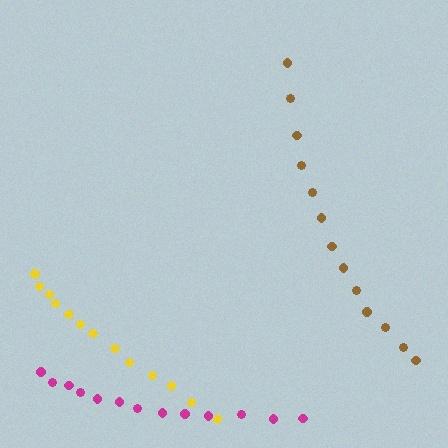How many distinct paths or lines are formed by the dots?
There are 3 distinct paths.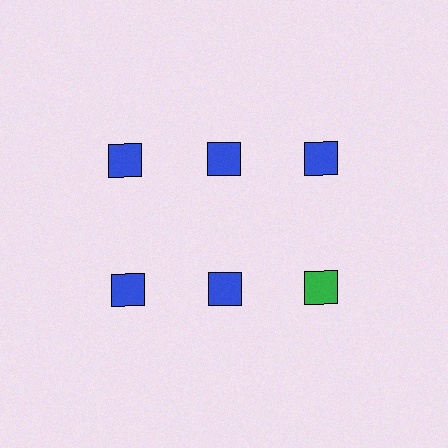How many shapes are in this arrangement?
There are 6 shapes arranged in a grid pattern.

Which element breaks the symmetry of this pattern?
The green square in the second row, center column breaks the symmetry. All other shapes are blue squares.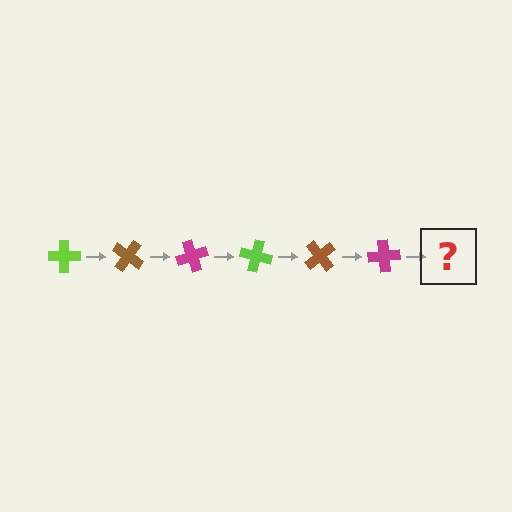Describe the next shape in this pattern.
It should be a lime cross, rotated 210 degrees from the start.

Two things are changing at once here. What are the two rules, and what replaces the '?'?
The two rules are that it rotates 35 degrees each step and the color cycles through lime, brown, and magenta. The '?' should be a lime cross, rotated 210 degrees from the start.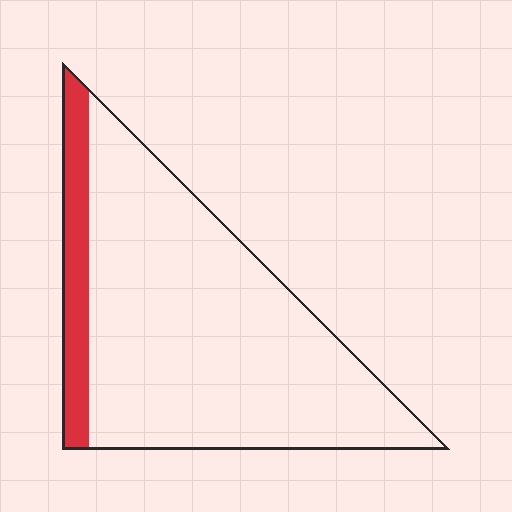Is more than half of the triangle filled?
No.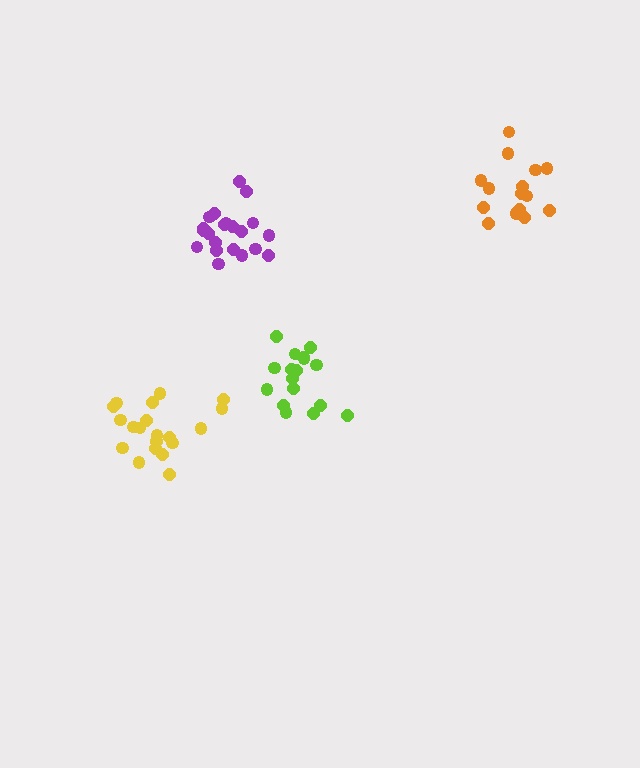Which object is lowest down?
The yellow cluster is bottommost.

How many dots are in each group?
Group 1: 21 dots, Group 2: 17 dots, Group 3: 15 dots, Group 4: 20 dots (73 total).